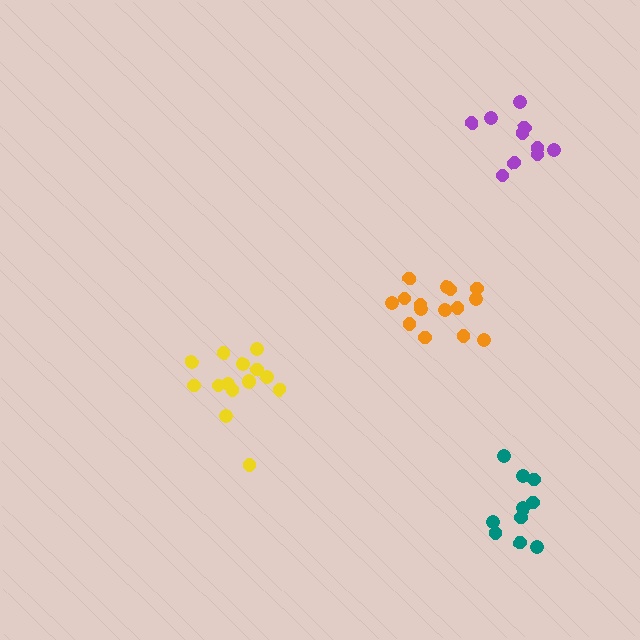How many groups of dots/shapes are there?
There are 4 groups.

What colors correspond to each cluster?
The clusters are colored: orange, yellow, purple, teal.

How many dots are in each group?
Group 1: 15 dots, Group 2: 15 dots, Group 3: 10 dots, Group 4: 10 dots (50 total).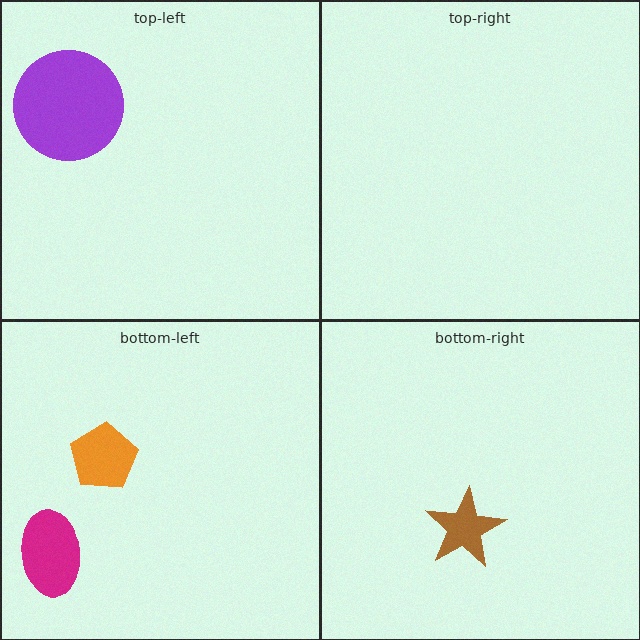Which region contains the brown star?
The bottom-right region.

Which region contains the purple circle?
The top-left region.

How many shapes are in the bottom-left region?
2.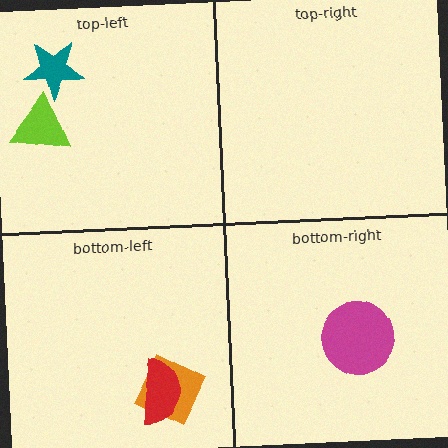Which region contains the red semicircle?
The bottom-left region.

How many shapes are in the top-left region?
2.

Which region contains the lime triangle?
The top-left region.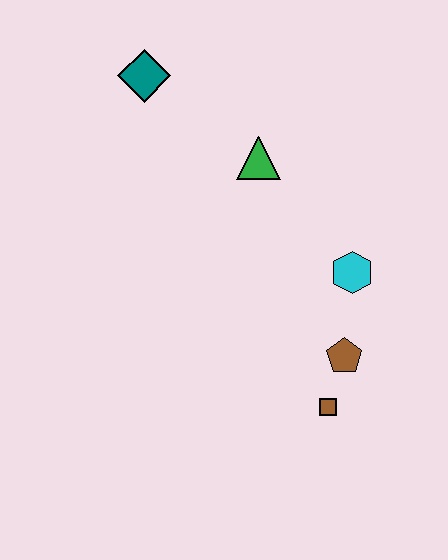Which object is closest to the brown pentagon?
The brown square is closest to the brown pentagon.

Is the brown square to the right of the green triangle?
Yes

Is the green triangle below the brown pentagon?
No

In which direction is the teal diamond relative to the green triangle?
The teal diamond is to the left of the green triangle.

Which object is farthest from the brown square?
The teal diamond is farthest from the brown square.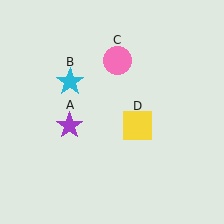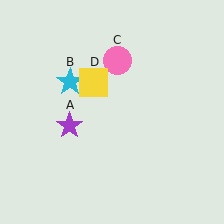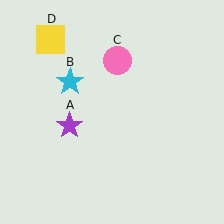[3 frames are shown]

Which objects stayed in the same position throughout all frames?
Purple star (object A) and cyan star (object B) and pink circle (object C) remained stationary.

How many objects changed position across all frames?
1 object changed position: yellow square (object D).